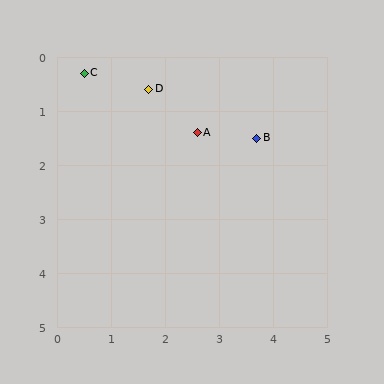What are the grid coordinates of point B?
Point B is at approximately (3.7, 1.5).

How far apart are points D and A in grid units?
Points D and A are about 1.2 grid units apart.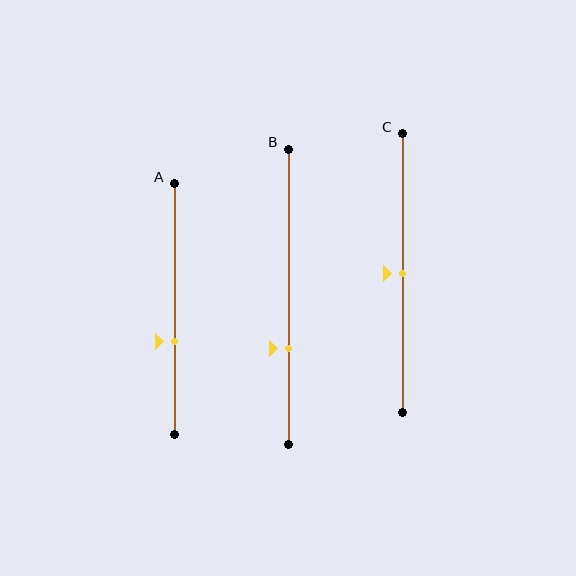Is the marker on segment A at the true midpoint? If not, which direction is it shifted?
No, the marker on segment A is shifted downward by about 13% of the segment length.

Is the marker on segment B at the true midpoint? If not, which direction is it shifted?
No, the marker on segment B is shifted downward by about 17% of the segment length.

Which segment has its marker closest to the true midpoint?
Segment C has its marker closest to the true midpoint.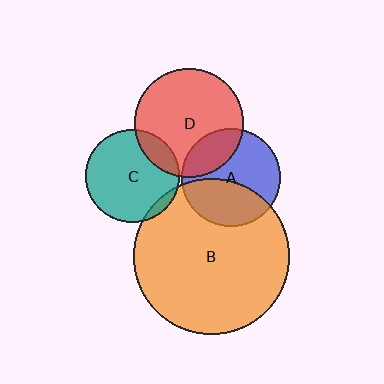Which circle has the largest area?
Circle B (orange).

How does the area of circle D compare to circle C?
Approximately 1.4 times.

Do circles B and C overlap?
Yes.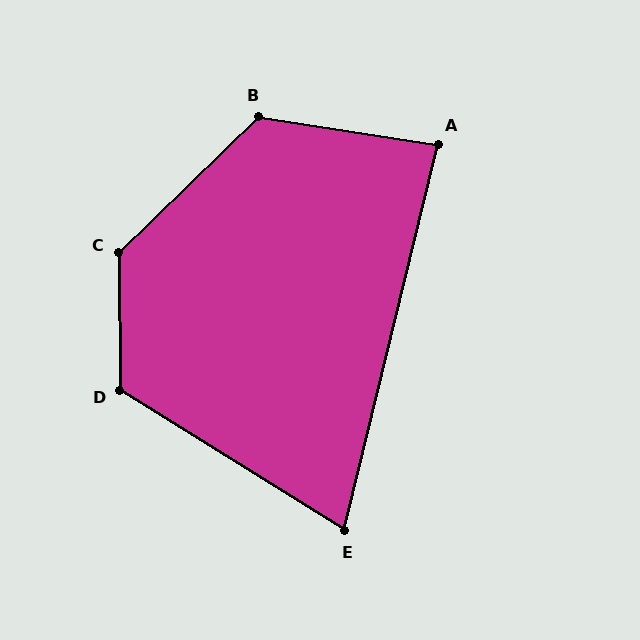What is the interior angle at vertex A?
Approximately 85 degrees (approximately right).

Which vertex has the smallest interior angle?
E, at approximately 72 degrees.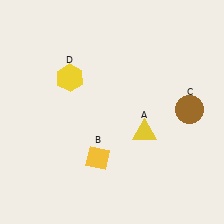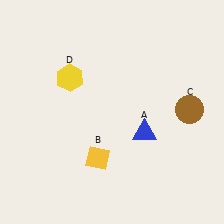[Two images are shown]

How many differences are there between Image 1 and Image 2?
There is 1 difference between the two images.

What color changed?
The triangle (A) changed from yellow in Image 1 to blue in Image 2.